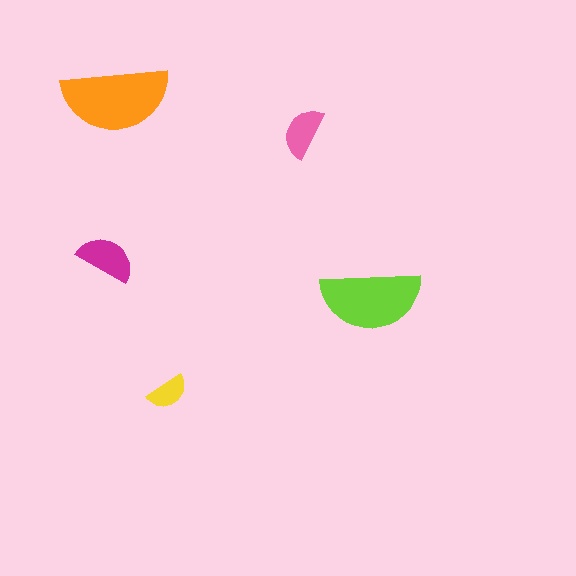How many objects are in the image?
There are 5 objects in the image.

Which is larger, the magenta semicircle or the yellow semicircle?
The magenta one.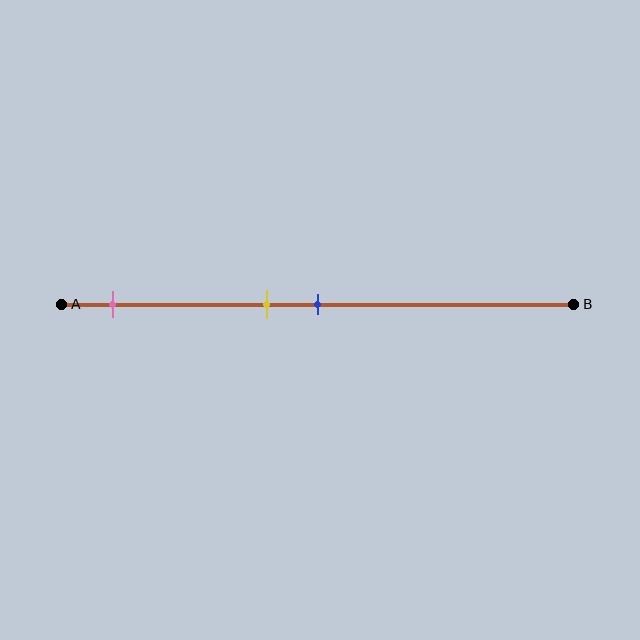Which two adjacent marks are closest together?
The yellow and blue marks are the closest adjacent pair.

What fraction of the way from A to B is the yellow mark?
The yellow mark is approximately 40% (0.4) of the way from A to B.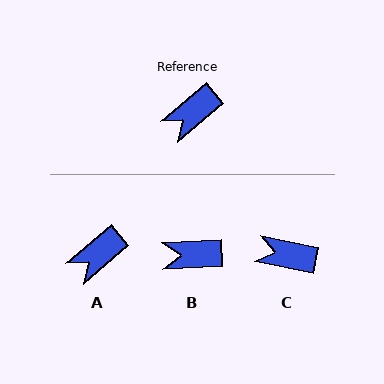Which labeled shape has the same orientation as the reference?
A.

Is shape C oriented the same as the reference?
No, it is off by about 52 degrees.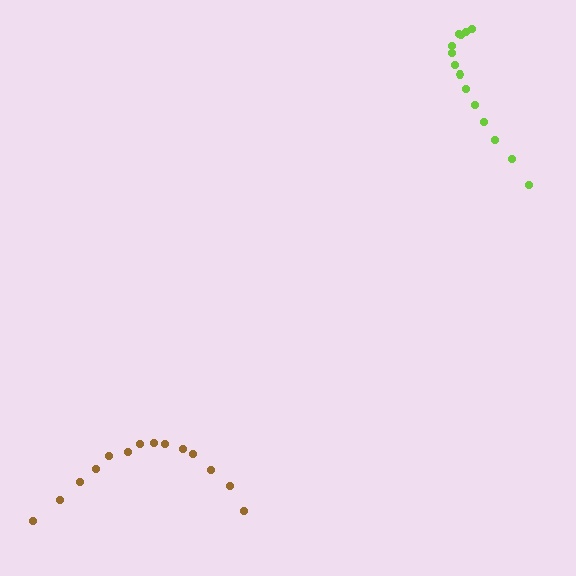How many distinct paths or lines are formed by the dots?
There are 2 distinct paths.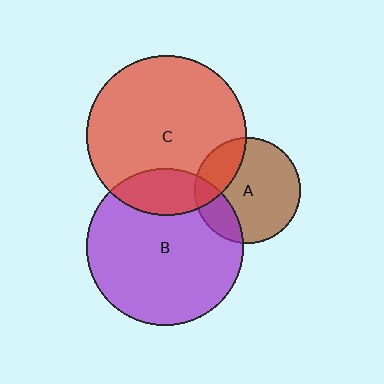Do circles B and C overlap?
Yes.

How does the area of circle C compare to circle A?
Approximately 2.3 times.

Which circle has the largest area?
Circle C (red).